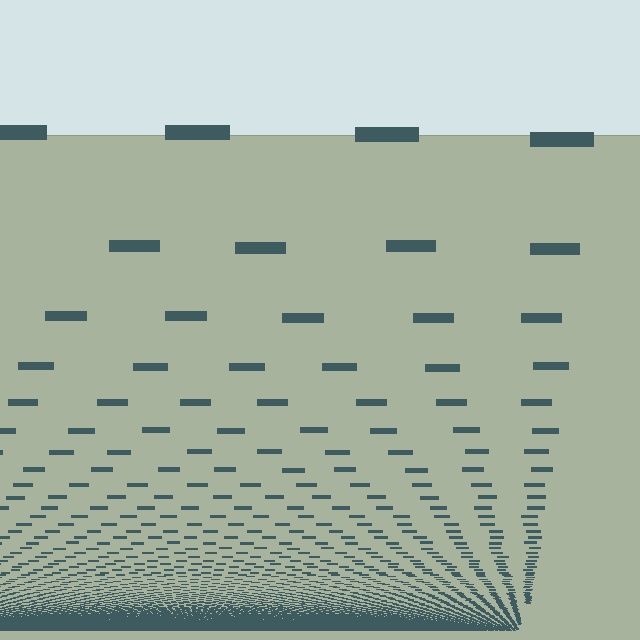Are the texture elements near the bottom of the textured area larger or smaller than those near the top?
Smaller. The gradient is inverted — elements near the bottom are smaller and denser.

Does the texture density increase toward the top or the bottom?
Density increases toward the bottom.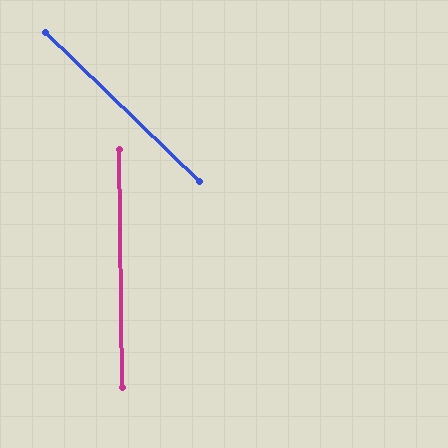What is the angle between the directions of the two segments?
Approximately 45 degrees.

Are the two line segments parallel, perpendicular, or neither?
Neither parallel nor perpendicular — they differ by about 45°.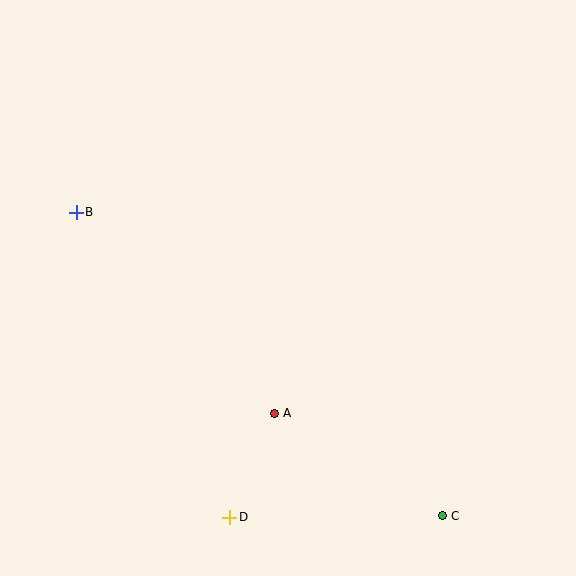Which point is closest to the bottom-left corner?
Point D is closest to the bottom-left corner.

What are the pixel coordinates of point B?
Point B is at (76, 212).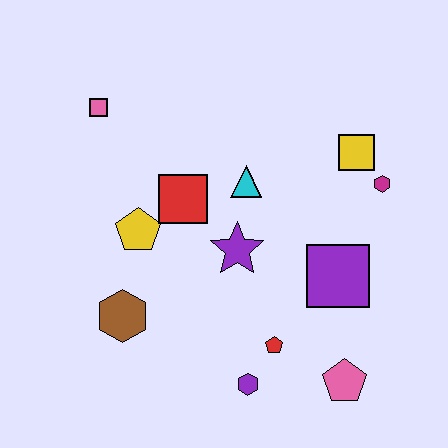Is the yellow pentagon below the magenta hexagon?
Yes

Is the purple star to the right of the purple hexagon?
No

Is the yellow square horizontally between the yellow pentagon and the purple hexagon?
No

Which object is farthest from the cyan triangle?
The pink pentagon is farthest from the cyan triangle.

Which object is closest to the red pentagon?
The purple hexagon is closest to the red pentagon.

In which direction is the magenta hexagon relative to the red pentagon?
The magenta hexagon is above the red pentagon.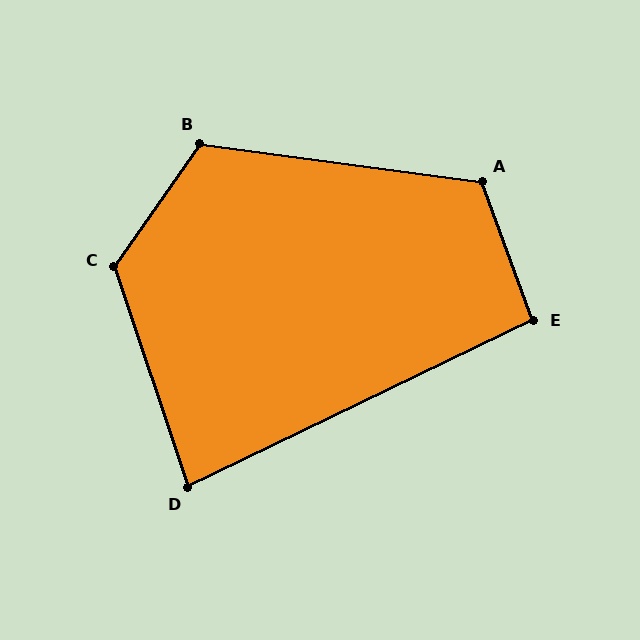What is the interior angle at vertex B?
Approximately 118 degrees (obtuse).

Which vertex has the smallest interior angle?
D, at approximately 83 degrees.